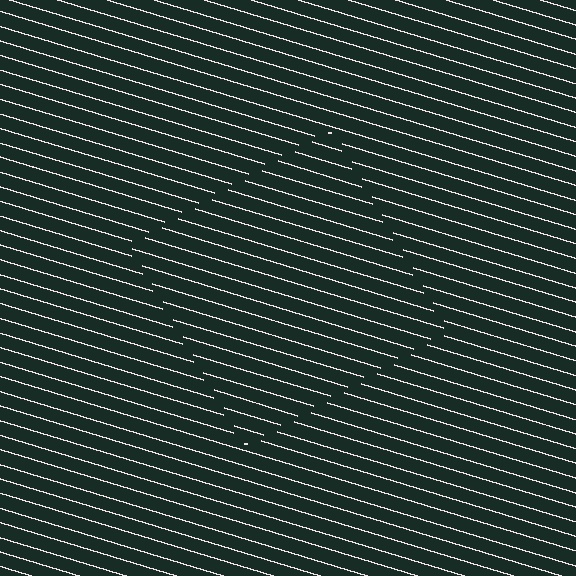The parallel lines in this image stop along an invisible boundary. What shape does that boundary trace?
An illusory square. The interior of the shape contains the same grating, shifted by half a period — the contour is defined by the phase discontinuity where line-ends from the inner and outer gratings abut.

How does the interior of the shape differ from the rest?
The interior of the shape contains the same grating, shifted by half a period — the contour is defined by the phase discontinuity where line-ends from the inner and outer gratings abut.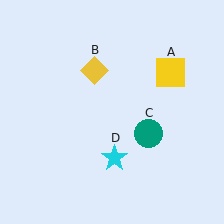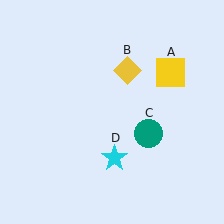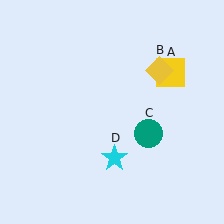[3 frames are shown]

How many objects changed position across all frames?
1 object changed position: yellow diamond (object B).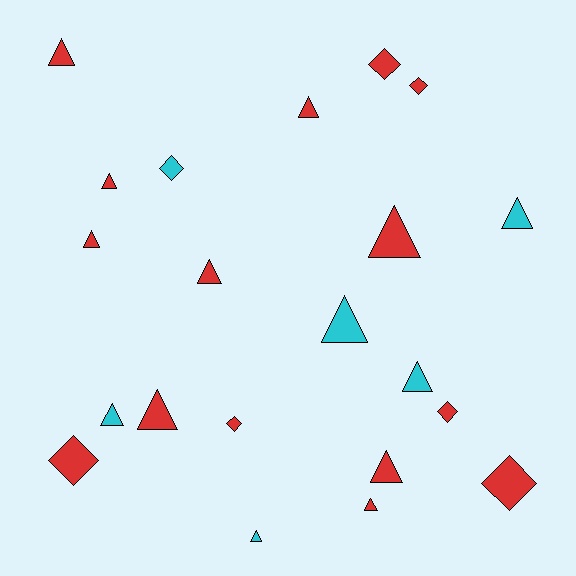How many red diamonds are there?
There are 6 red diamonds.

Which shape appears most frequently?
Triangle, with 14 objects.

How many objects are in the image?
There are 21 objects.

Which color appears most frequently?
Red, with 15 objects.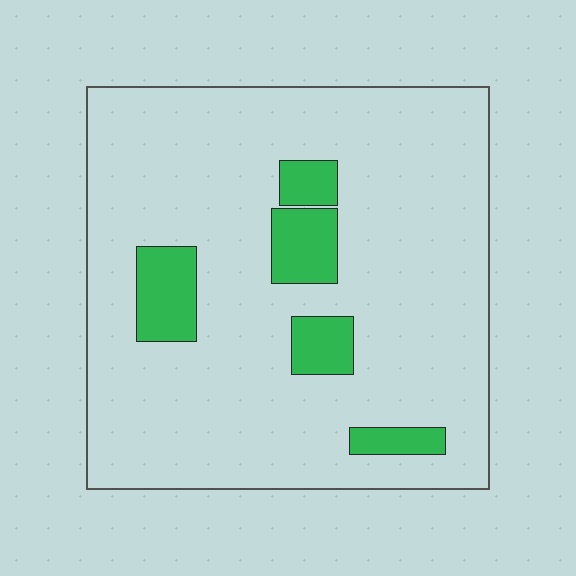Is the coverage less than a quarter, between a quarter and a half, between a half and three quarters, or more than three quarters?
Less than a quarter.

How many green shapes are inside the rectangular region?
5.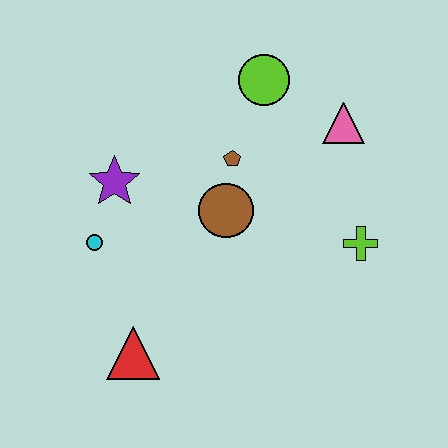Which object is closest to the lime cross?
The pink triangle is closest to the lime cross.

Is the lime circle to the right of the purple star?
Yes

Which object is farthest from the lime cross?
The cyan circle is farthest from the lime cross.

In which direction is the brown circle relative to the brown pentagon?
The brown circle is below the brown pentagon.